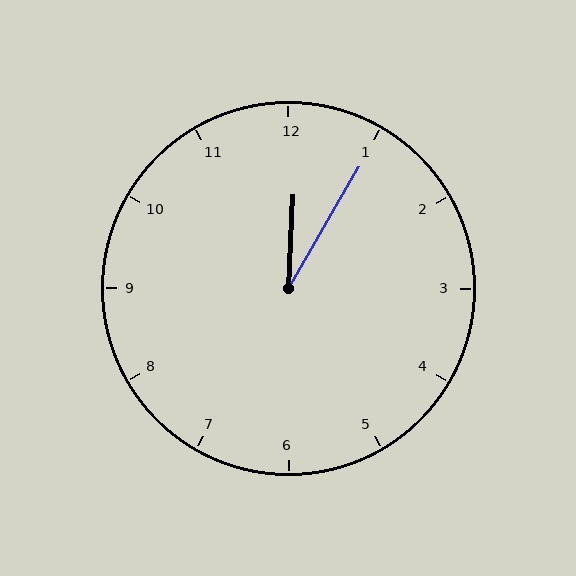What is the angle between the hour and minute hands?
Approximately 28 degrees.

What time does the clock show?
12:05.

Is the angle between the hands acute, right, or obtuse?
It is acute.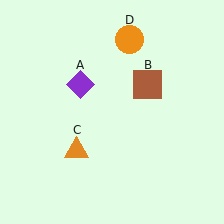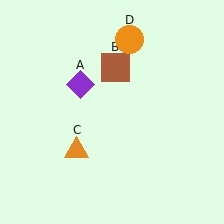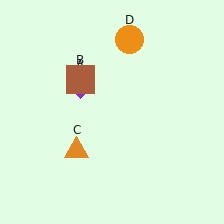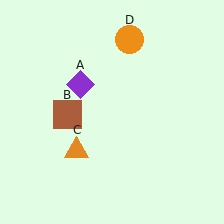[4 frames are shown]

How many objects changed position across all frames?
1 object changed position: brown square (object B).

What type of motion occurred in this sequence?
The brown square (object B) rotated counterclockwise around the center of the scene.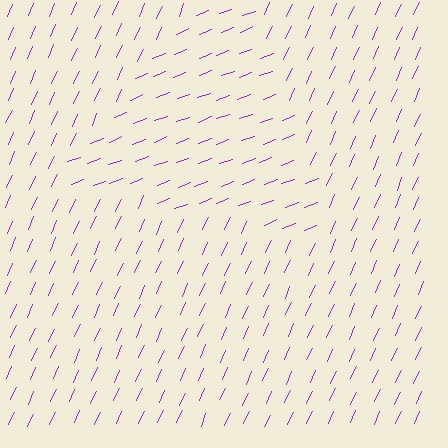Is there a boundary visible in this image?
Yes, there is a texture boundary formed by a change in line orientation.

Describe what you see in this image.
The image is filled with small purple line segments. A triangle region in the image has lines oriented differently from the surrounding lines, creating a visible texture boundary.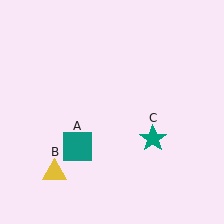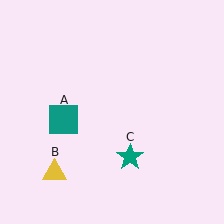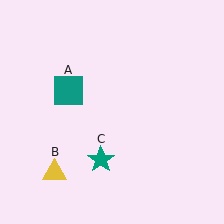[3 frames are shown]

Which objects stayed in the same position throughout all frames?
Yellow triangle (object B) remained stationary.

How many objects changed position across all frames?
2 objects changed position: teal square (object A), teal star (object C).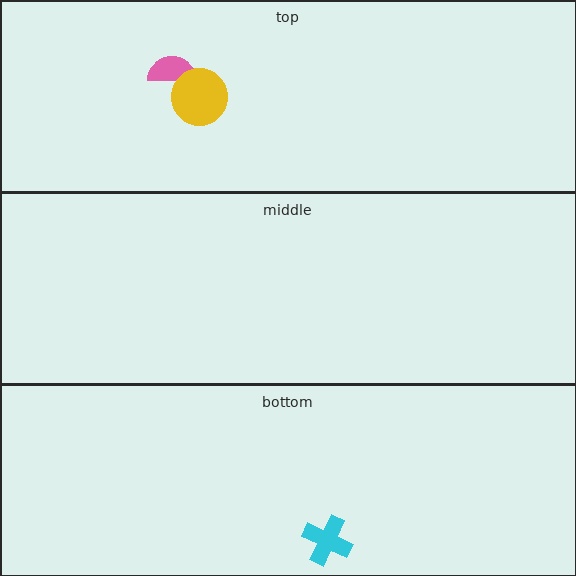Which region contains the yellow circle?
The top region.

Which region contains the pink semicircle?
The top region.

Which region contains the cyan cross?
The bottom region.